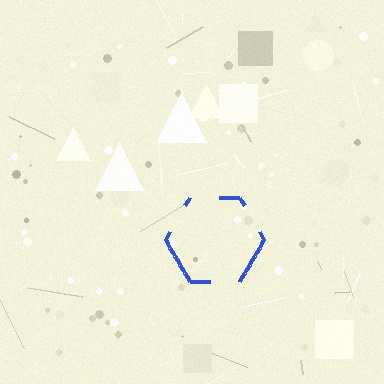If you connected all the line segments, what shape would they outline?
They would outline a hexagon.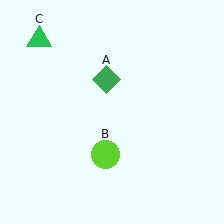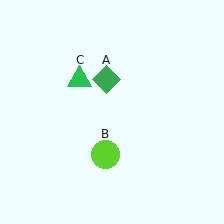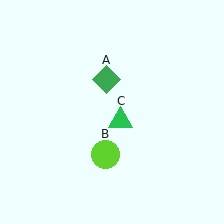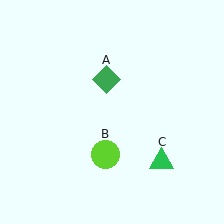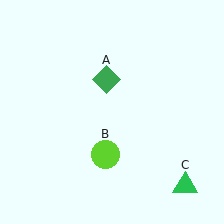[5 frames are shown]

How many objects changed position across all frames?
1 object changed position: green triangle (object C).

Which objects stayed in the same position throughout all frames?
Green diamond (object A) and lime circle (object B) remained stationary.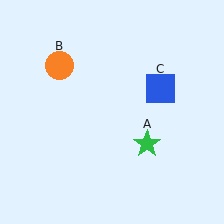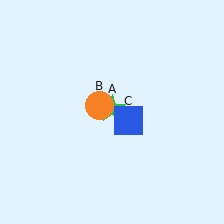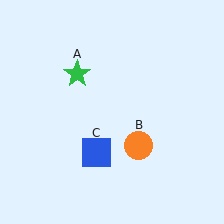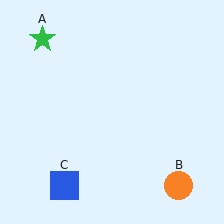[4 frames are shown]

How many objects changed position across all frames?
3 objects changed position: green star (object A), orange circle (object B), blue square (object C).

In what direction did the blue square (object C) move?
The blue square (object C) moved down and to the left.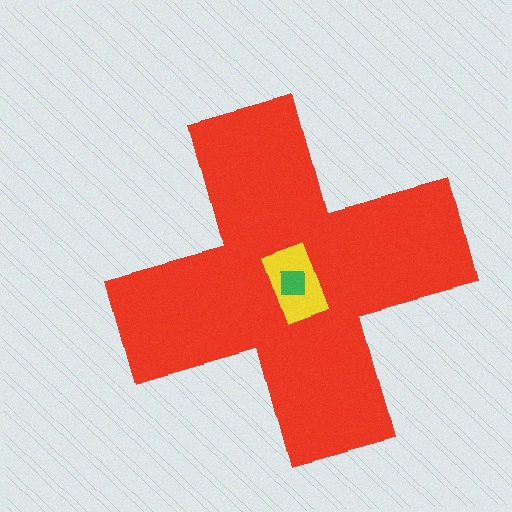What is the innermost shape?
The green square.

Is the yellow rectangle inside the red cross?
Yes.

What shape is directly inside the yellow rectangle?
The green square.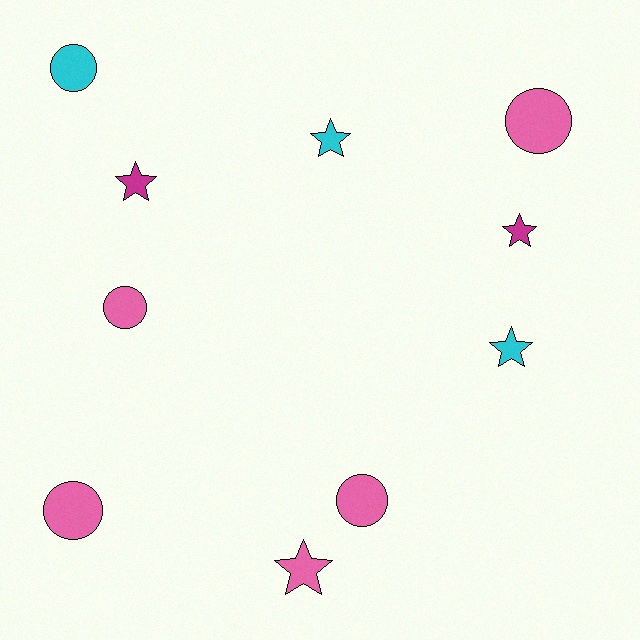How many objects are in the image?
There are 10 objects.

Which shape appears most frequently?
Star, with 5 objects.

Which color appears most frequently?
Pink, with 5 objects.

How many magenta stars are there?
There are 2 magenta stars.